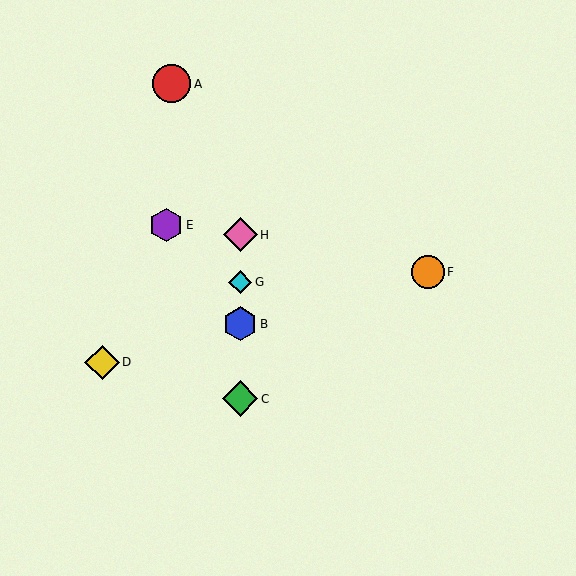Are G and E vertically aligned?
No, G is at x≈240 and E is at x≈166.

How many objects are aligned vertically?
4 objects (B, C, G, H) are aligned vertically.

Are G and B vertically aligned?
Yes, both are at x≈240.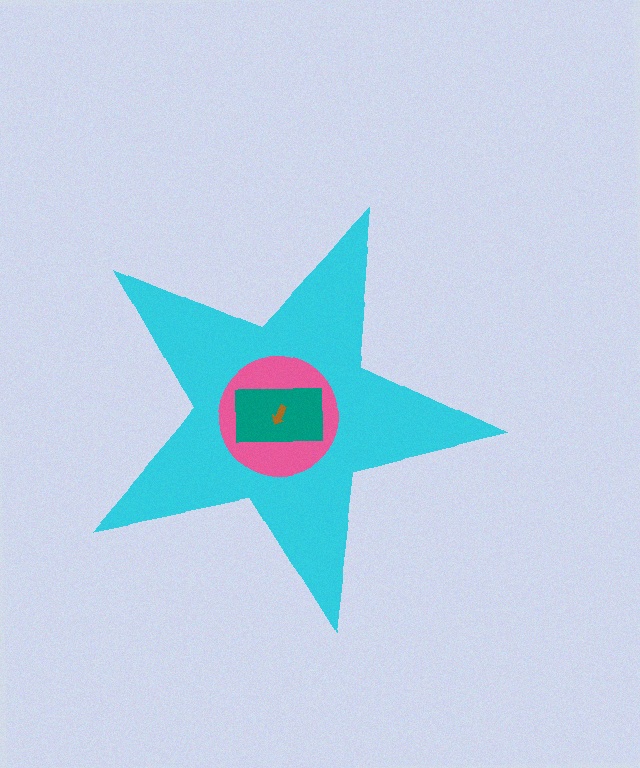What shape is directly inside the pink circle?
The teal rectangle.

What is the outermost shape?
The cyan star.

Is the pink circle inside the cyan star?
Yes.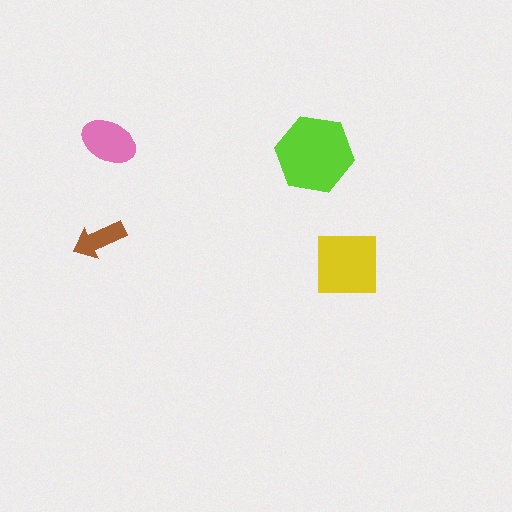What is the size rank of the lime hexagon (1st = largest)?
1st.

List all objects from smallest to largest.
The brown arrow, the pink ellipse, the yellow square, the lime hexagon.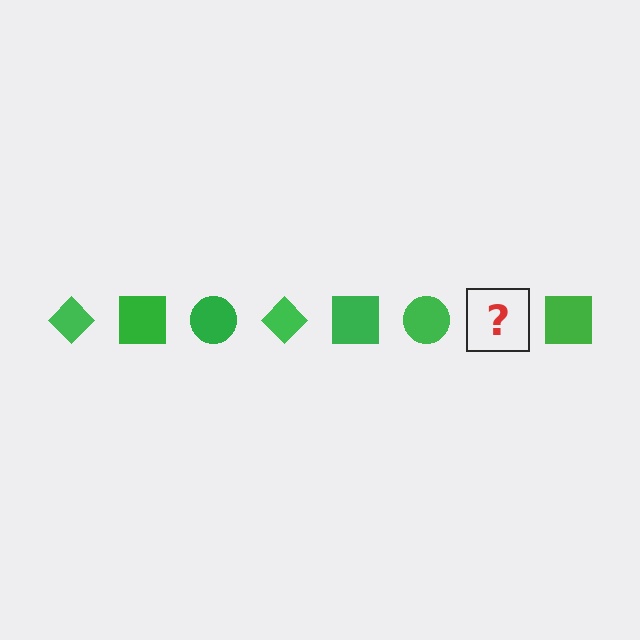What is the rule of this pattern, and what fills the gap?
The rule is that the pattern cycles through diamond, square, circle shapes in green. The gap should be filled with a green diamond.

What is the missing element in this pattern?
The missing element is a green diamond.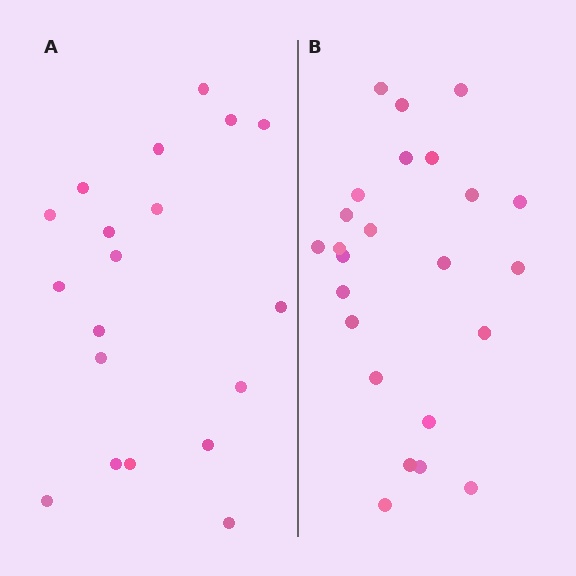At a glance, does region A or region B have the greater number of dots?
Region B (the right region) has more dots.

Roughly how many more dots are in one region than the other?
Region B has about 5 more dots than region A.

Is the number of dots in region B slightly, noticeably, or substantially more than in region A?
Region B has noticeably more, but not dramatically so. The ratio is roughly 1.3 to 1.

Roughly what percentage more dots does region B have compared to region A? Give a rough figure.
About 25% more.